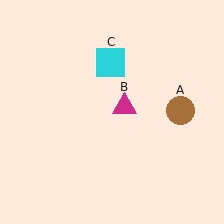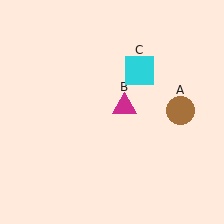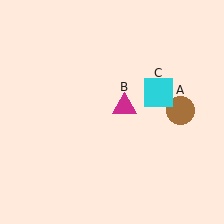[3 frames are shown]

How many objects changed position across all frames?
1 object changed position: cyan square (object C).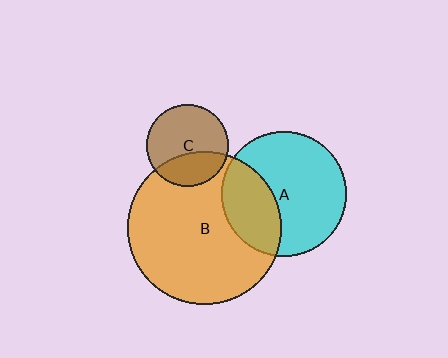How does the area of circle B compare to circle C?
Approximately 3.5 times.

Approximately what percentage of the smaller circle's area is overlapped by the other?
Approximately 35%.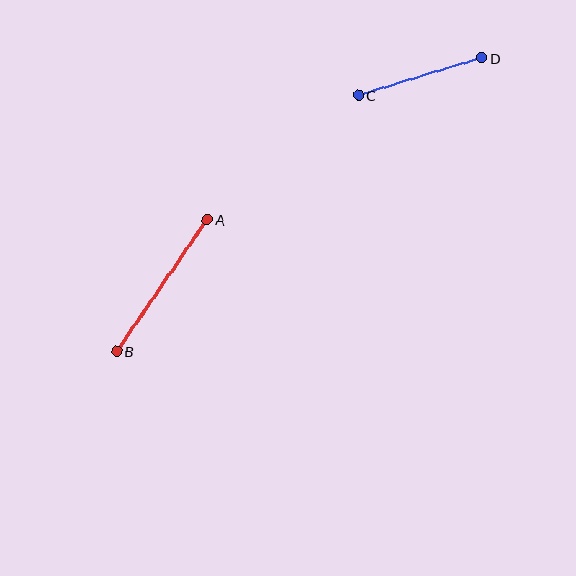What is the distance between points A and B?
The distance is approximately 160 pixels.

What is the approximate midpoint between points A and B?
The midpoint is at approximately (162, 285) pixels.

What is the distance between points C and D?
The distance is approximately 129 pixels.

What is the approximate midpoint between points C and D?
The midpoint is at approximately (420, 77) pixels.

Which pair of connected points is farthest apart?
Points A and B are farthest apart.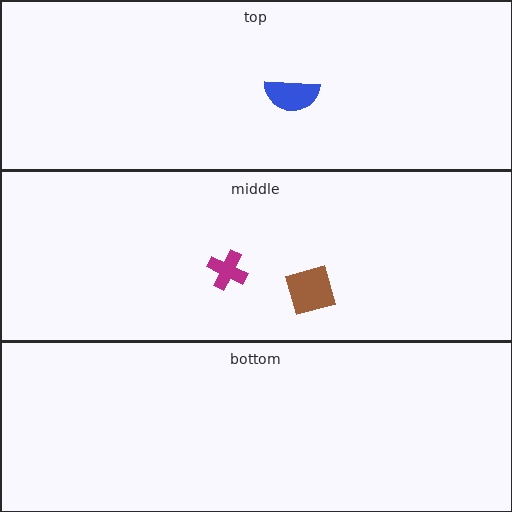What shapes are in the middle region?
The magenta cross, the brown square.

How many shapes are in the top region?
1.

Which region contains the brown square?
The middle region.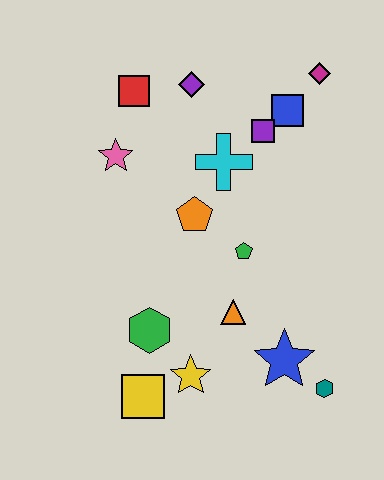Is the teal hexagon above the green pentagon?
No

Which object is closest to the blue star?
The teal hexagon is closest to the blue star.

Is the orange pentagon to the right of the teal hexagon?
No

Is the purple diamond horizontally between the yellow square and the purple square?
Yes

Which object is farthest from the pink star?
The teal hexagon is farthest from the pink star.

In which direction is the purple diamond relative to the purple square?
The purple diamond is to the left of the purple square.